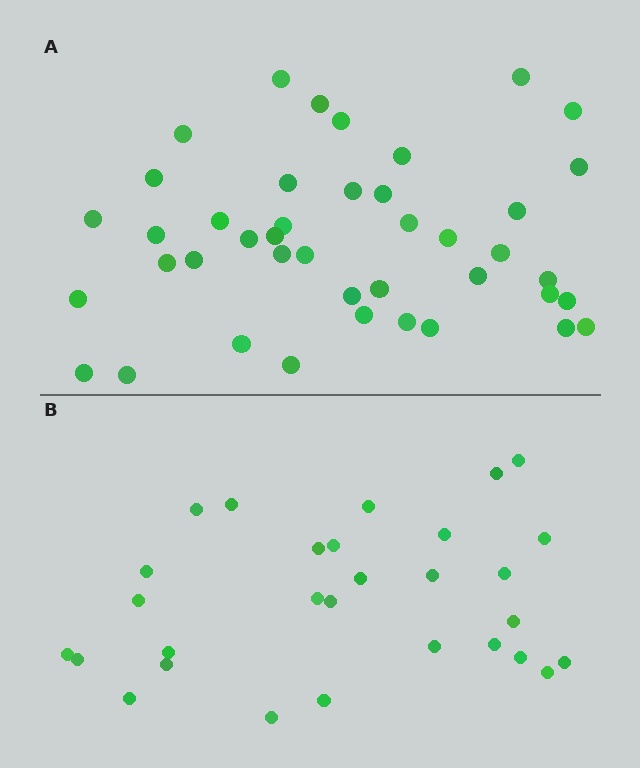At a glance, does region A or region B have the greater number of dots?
Region A (the top region) has more dots.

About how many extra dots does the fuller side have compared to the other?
Region A has approximately 15 more dots than region B.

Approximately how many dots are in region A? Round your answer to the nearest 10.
About 40 dots. (The exact count is 42, which rounds to 40.)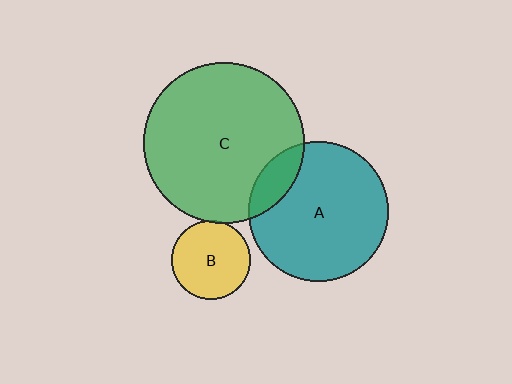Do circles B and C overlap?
Yes.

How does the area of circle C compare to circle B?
Approximately 4.2 times.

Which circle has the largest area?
Circle C (green).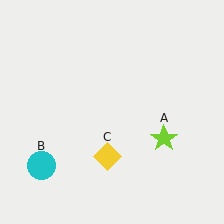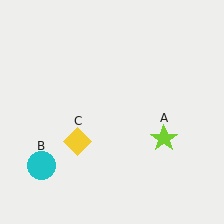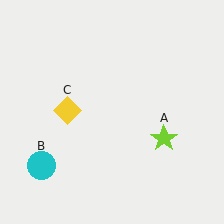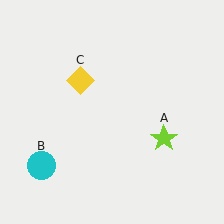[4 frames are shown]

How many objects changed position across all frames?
1 object changed position: yellow diamond (object C).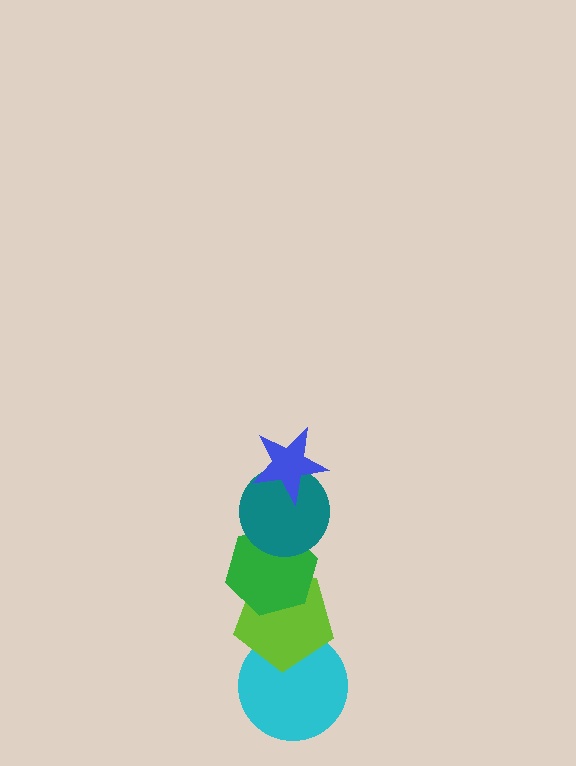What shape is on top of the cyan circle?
The lime pentagon is on top of the cyan circle.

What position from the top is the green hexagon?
The green hexagon is 3rd from the top.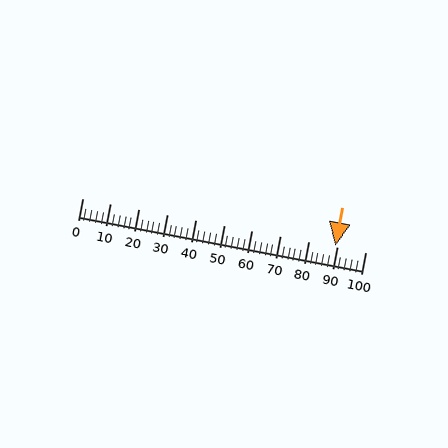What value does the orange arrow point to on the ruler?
The orange arrow points to approximately 89.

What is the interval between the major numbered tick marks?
The major tick marks are spaced 10 units apart.